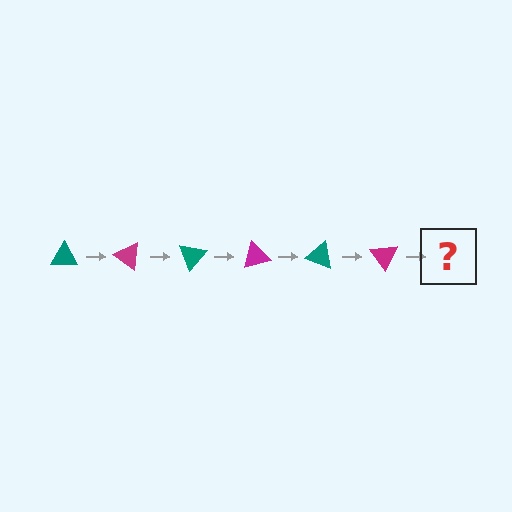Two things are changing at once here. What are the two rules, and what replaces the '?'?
The two rules are that it rotates 35 degrees each step and the color cycles through teal and magenta. The '?' should be a teal triangle, rotated 210 degrees from the start.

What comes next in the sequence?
The next element should be a teal triangle, rotated 210 degrees from the start.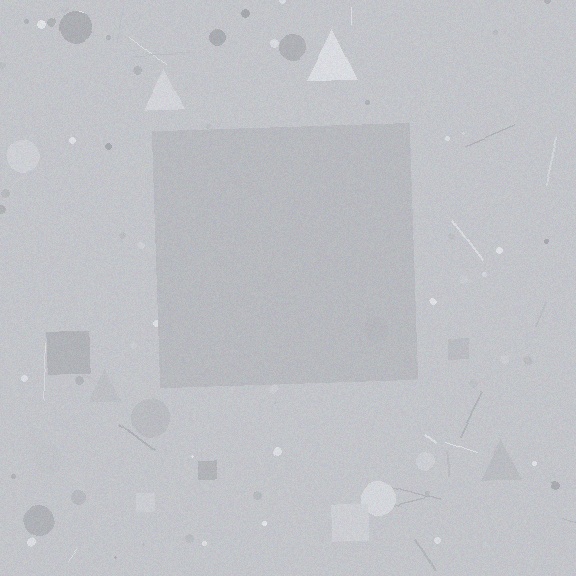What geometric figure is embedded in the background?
A square is embedded in the background.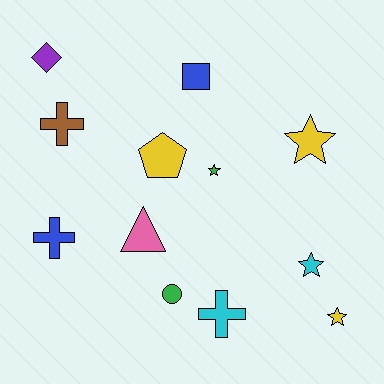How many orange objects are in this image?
There are no orange objects.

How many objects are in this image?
There are 12 objects.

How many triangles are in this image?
There is 1 triangle.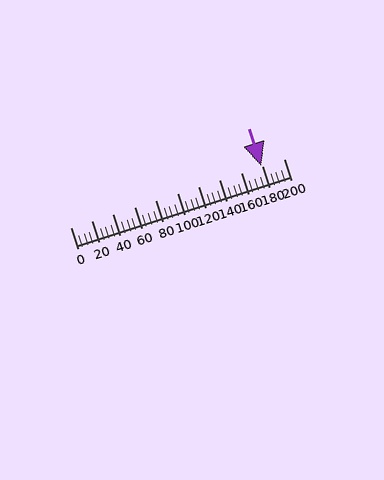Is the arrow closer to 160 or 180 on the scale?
The arrow is closer to 180.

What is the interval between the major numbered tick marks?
The major tick marks are spaced 20 units apart.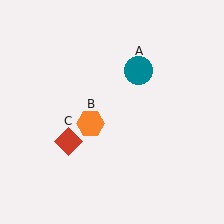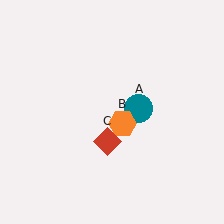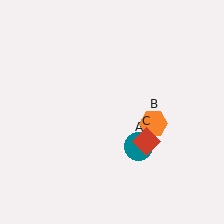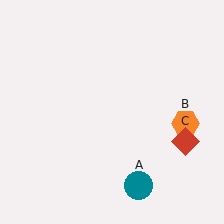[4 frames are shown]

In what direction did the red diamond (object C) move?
The red diamond (object C) moved right.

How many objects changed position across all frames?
3 objects changed position: teal circle (object A), orange hexagon (object B), red diamond (object C).